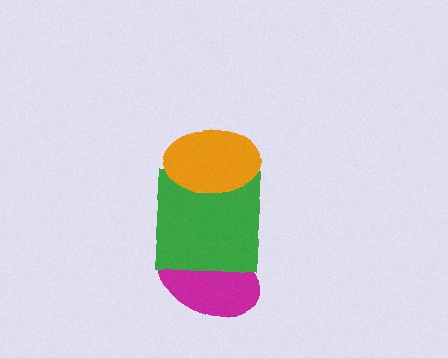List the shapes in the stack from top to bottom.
From top to bottom: the orange ellipse, the green square, the magenta ellipse.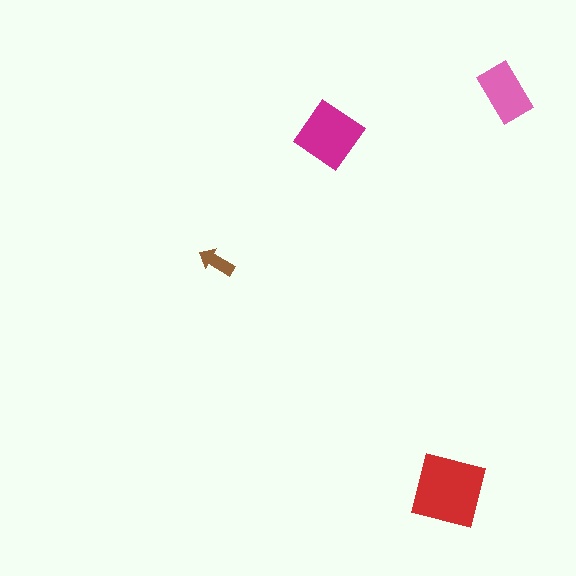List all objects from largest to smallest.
The red square, the magenta diamond, the pink rectangle, the brown arrow.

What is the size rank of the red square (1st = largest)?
1st.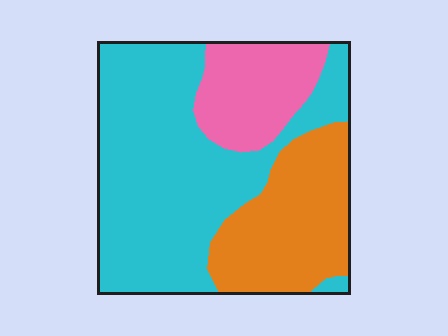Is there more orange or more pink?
Orange.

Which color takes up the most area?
Cyan, at roughly 55%.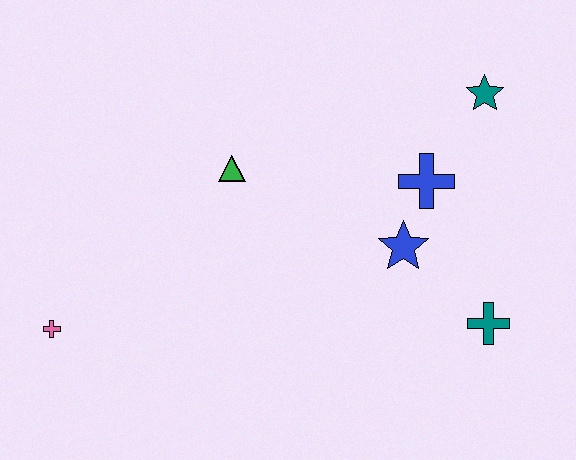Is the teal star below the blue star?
No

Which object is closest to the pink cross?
The green triangle is closest to the pink cross.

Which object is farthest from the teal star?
The pink cross is farthest from the teal star.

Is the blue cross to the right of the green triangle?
Yes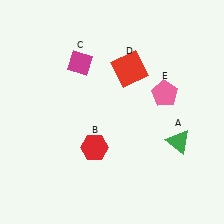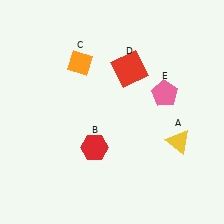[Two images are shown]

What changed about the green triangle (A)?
In Image 1, A is green. In Image 2, it changed to yellow.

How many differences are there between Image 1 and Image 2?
There are 2 differences between the two images.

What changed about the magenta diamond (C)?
In Image 1, C is magenta. In Image 2, it changed to orange.